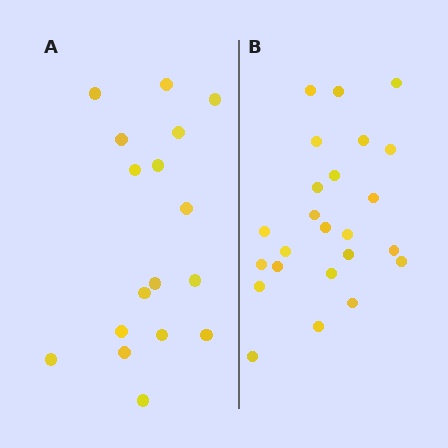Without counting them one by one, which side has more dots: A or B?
Region B (the right region) has more dots.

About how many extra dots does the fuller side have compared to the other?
Region B has roughly 8 or so more dots than region A.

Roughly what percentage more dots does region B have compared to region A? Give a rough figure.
About 40% more.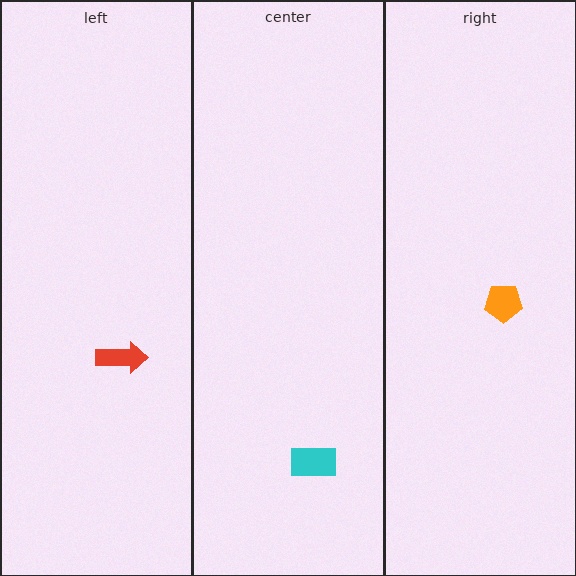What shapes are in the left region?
The red arrow.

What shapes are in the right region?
The orange pentagon.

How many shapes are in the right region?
1.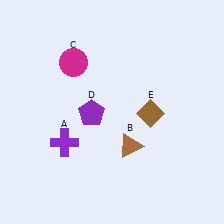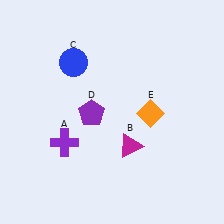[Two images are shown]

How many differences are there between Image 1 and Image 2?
There are 3 differences between the two images.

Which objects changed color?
B changed from brown to magenta. C changed from magenta to blue. E changed from brown to orange.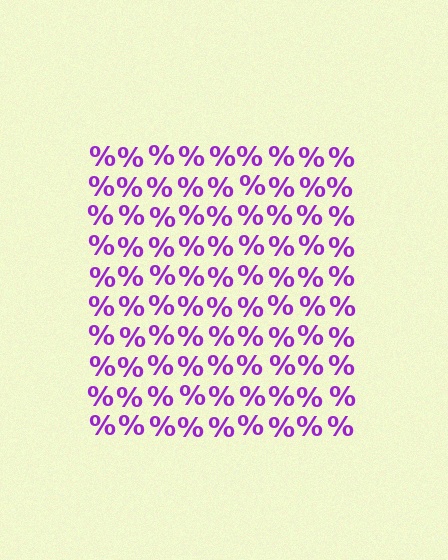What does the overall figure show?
The overall figure shows a square.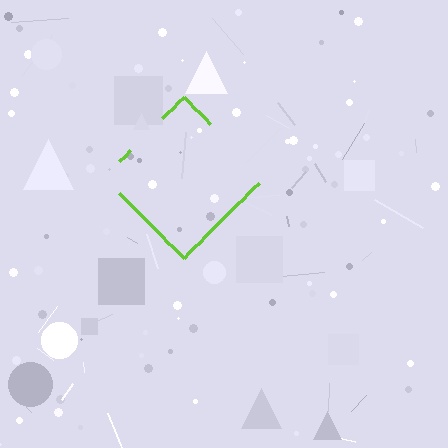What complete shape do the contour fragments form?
The contour fragments form a diamond.